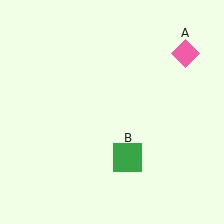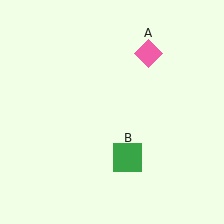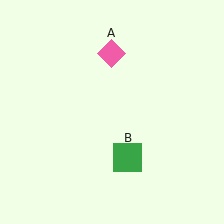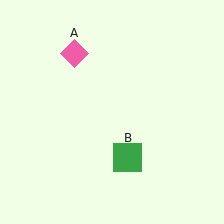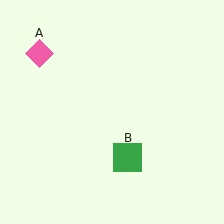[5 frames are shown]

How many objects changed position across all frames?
1 object changed position: pink diamond (object A).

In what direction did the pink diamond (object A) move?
The pink diamond (object A) moved left.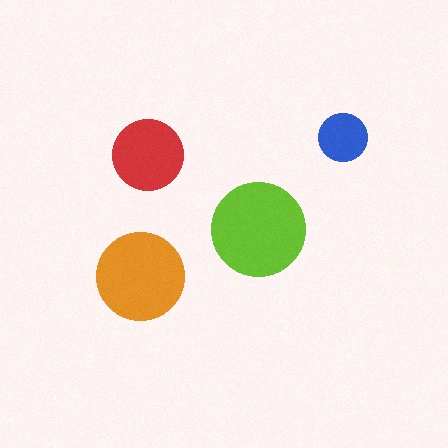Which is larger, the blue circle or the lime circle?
The lime one.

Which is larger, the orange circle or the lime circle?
The lime one.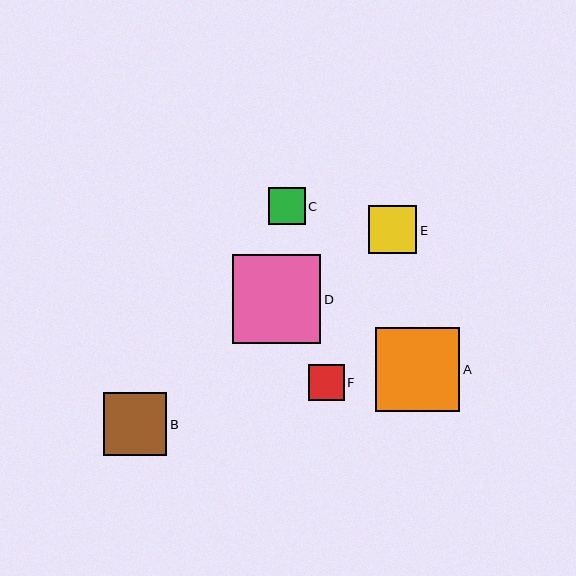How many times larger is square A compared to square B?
Square A is approximately 1.3 times the size of square B.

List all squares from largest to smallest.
From largest to smallest: D, A, B, E, C, F.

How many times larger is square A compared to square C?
Square A is approximately 2.3 times the size of square C.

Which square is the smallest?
Square F is the smallest with a size of approximately 36 pixels.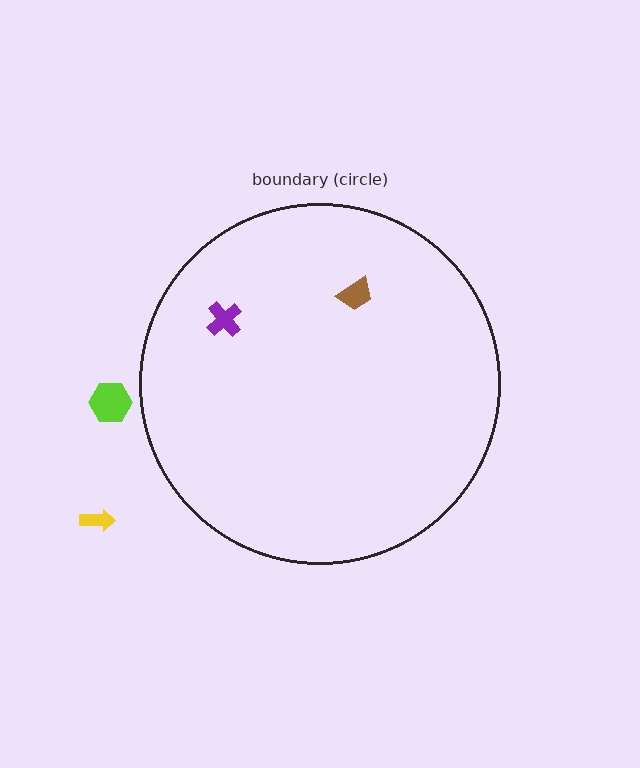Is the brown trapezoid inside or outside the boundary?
Inside.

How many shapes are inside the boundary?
2 inside, 2 outside.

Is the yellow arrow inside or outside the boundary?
Outside.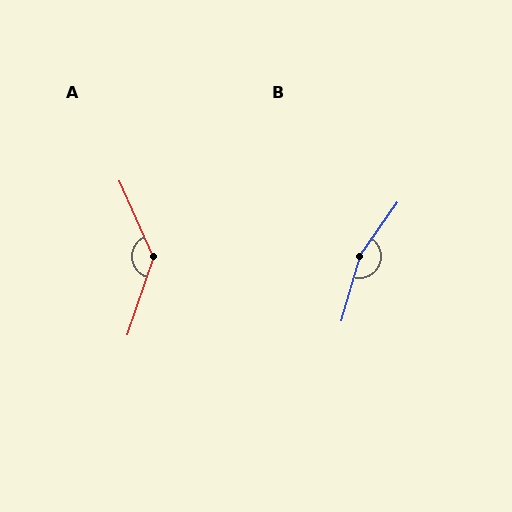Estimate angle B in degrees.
Approximately 161 degrees.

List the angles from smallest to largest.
A (137°), B (161°).